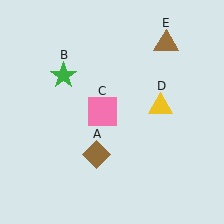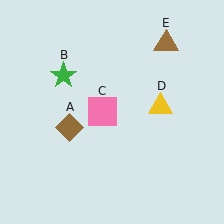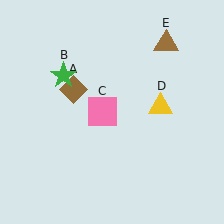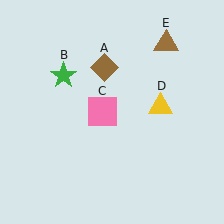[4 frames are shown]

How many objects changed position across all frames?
1 object changed position: brown diamond (object A).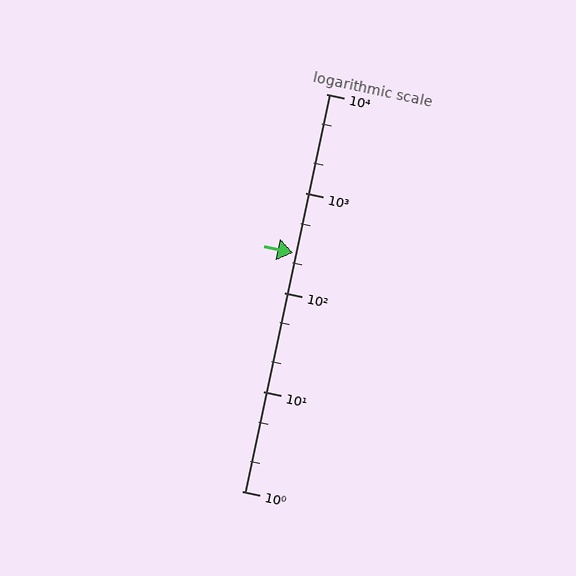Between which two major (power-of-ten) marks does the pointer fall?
The pointer is between 100 and 1000.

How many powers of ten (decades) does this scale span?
The scale spans 4 decades, from 1 to 10000.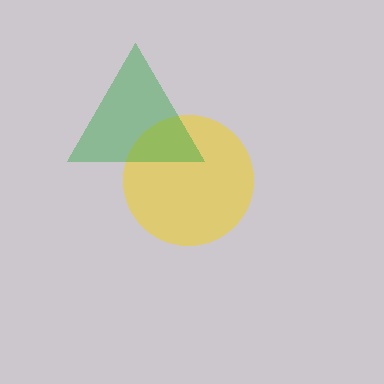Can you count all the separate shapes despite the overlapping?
Yes, there are 2 separate shapes.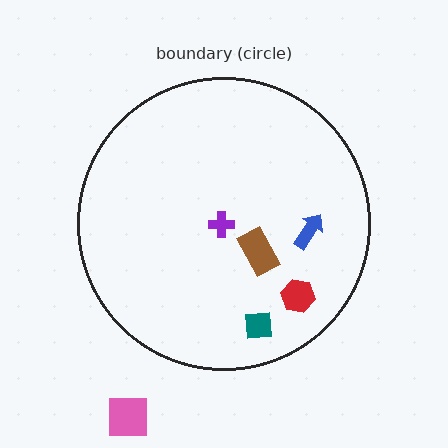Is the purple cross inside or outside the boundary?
Inside.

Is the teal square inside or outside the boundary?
Inside.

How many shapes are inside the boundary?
5 inside, 1 outside.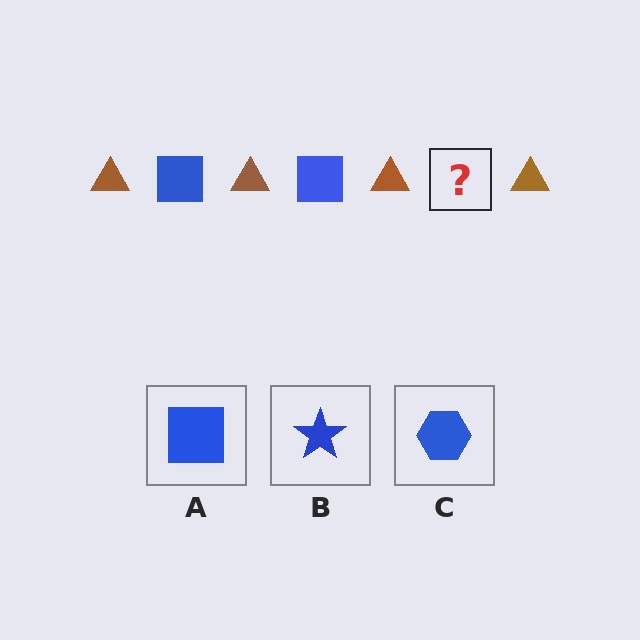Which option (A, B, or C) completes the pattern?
A.